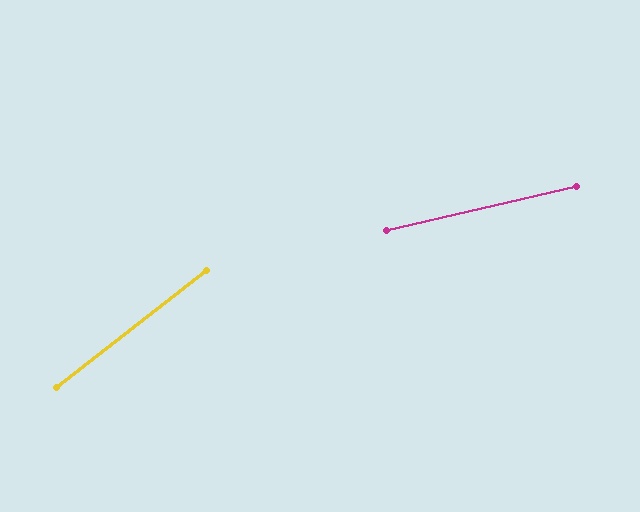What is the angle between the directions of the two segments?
Approximately 25 degrees.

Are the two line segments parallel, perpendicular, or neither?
Neither parallel nor perpendicular — they differ by about 25°.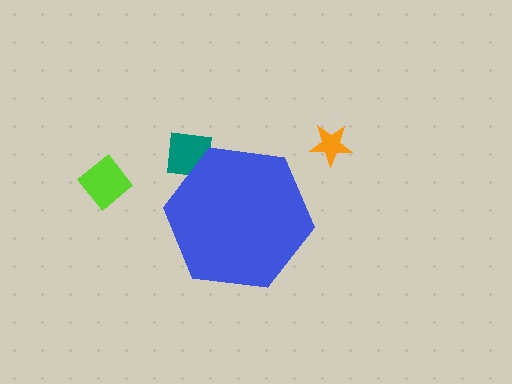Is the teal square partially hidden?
Yes, the teal square is partially hidden behind the blue hexagon.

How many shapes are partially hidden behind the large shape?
1 shape is partially hidden.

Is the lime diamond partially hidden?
No, the lime diamond is fully visible.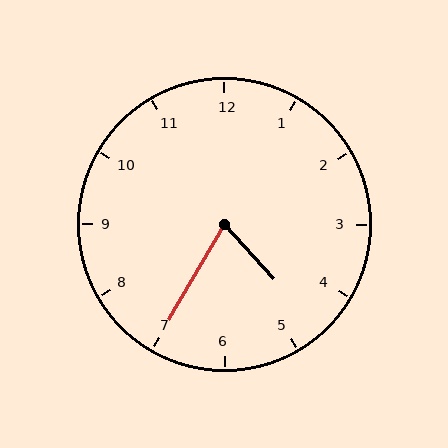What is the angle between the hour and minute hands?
Approximately 72 degrees.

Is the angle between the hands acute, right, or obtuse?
It is acute.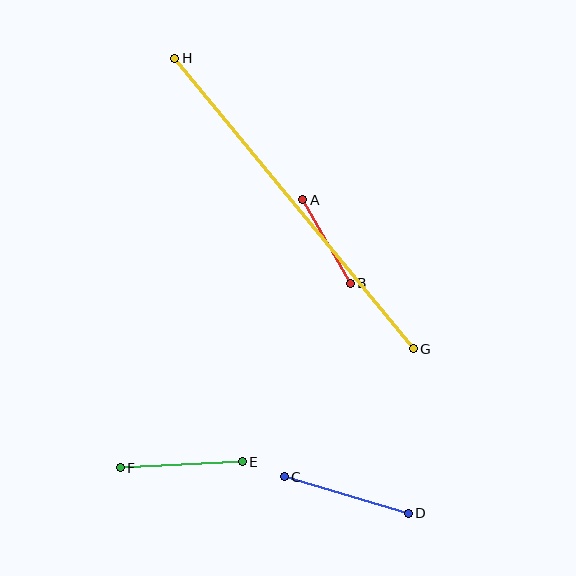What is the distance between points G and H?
The distance is approximately 376 pixels.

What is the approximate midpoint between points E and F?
The midpoint is at approximately (181, 465) pixels.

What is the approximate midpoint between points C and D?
The midpoint is at approximately (346, 495) pixels.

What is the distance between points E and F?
The distance is approximately 122 pixels.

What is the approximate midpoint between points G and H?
The midpoint is at approximately (294, 203) pixels.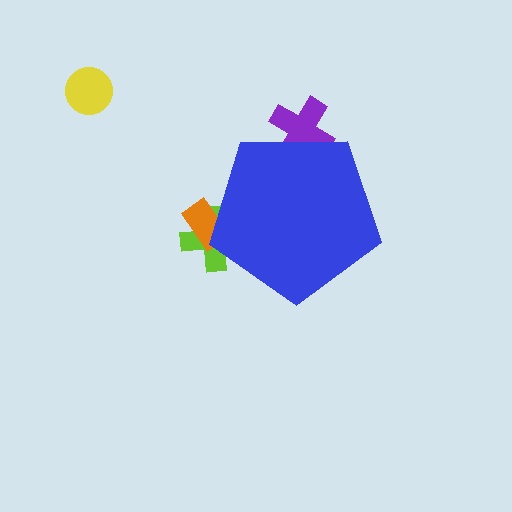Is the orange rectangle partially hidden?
Yes, the orange rectangle is partially hidden behind the blue pentagon.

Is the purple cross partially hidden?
Yes, the purple cross is partially hidden behind the blue pentagon.